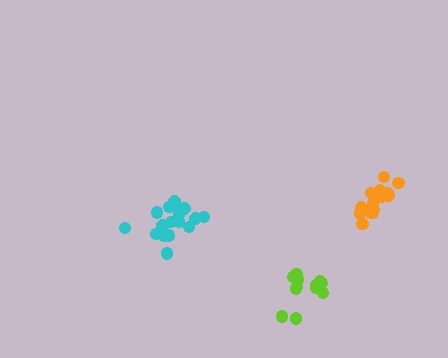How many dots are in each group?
Group 1: 16 dots, Group 2: 12 dots, Group 3: 18 dots (46 total).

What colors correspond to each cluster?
The clusters are colored: orange, lime, cyan.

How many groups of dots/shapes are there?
There are 3 groups.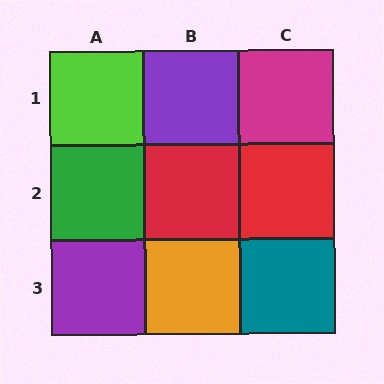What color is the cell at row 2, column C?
Red.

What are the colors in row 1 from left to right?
Lime, purple, magenta.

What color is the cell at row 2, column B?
Red.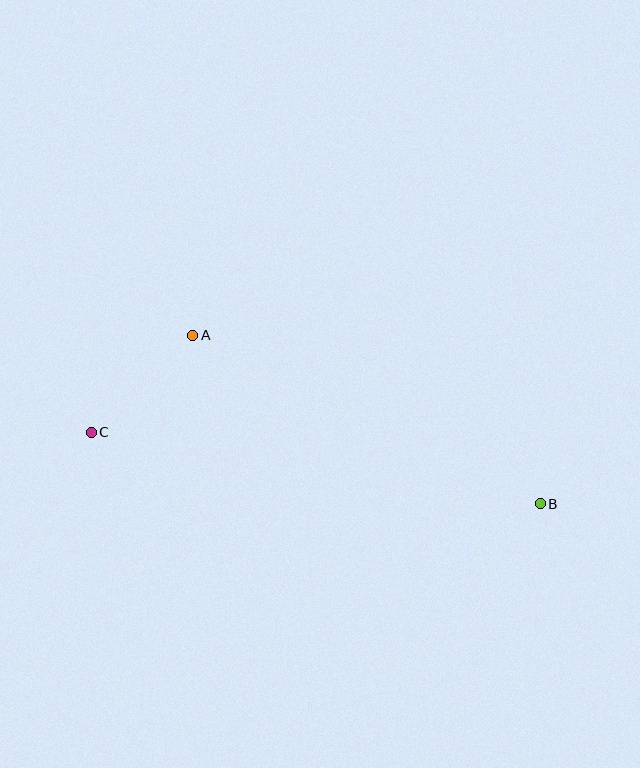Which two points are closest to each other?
Points A and C are closest to each other.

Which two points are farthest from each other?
Points B and C are farthest from each other.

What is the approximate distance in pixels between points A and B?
The distance between A and B is approximately 386 pixels.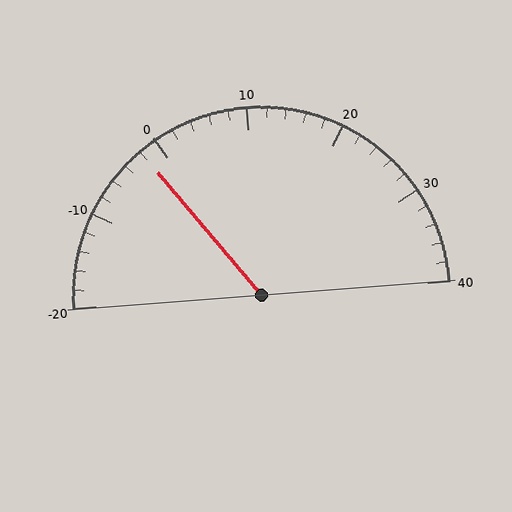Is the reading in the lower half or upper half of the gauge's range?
The reading is in the lower half of the range (-20 to 40).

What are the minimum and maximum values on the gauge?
The gauge ranges from -20 to 40.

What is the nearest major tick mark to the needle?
The nearest major tick mark is 0.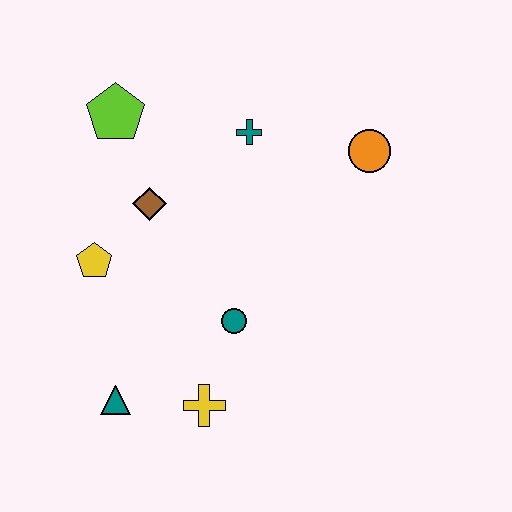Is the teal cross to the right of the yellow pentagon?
Yes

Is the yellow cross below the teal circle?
Yes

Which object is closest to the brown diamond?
The yellow pentagon is closest to the brown diamond.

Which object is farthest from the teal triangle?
The orange circle is farthest from the teal triangle.